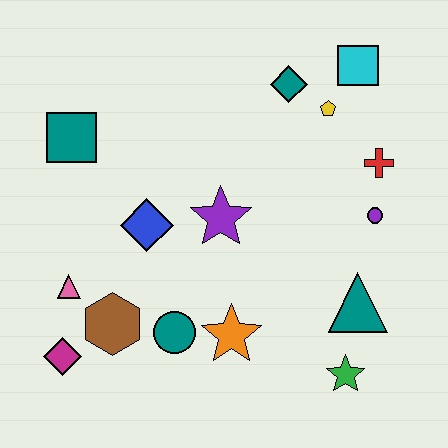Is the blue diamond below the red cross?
Yes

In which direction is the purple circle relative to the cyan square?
The purple circle is below the cyan square.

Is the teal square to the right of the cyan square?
No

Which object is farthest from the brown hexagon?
The cyan square is farthest from the brown hexagon.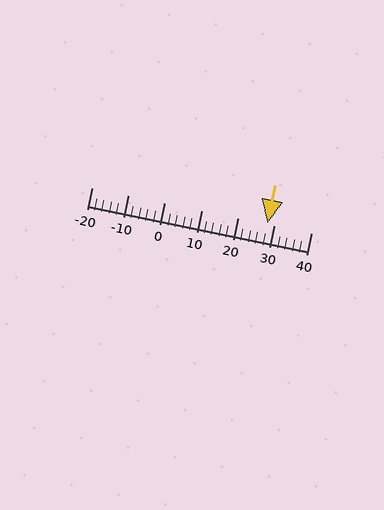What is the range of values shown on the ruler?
The ruler shows values from -20 to 40.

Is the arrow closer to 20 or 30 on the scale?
The arrow is closer to 30.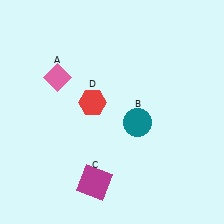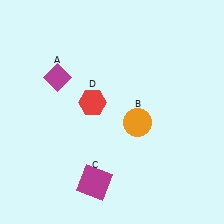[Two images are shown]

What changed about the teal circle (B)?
In Image 1, B is teal. In Image 2, it changed to orange.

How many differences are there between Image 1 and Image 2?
There are 2 differences between the two images.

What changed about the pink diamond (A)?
In Image 1, A is pink. In Image 2, it changed to magenta.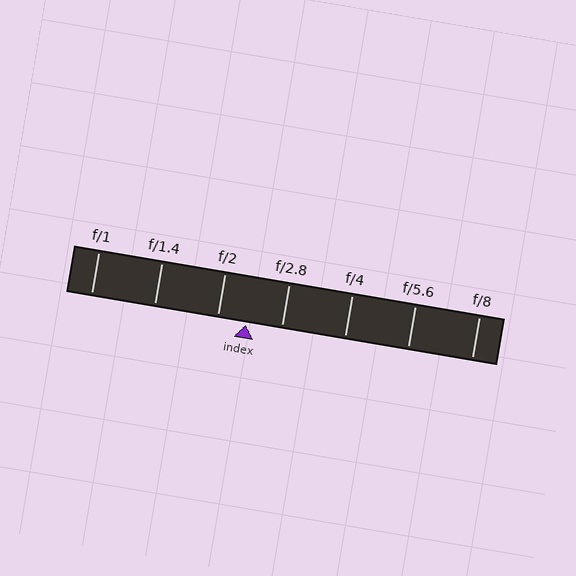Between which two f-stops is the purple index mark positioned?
The index mark is between f/2 and f/2.8.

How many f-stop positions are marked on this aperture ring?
There are 7 f-stop positions marked.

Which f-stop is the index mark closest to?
The index mark is closest to f/2.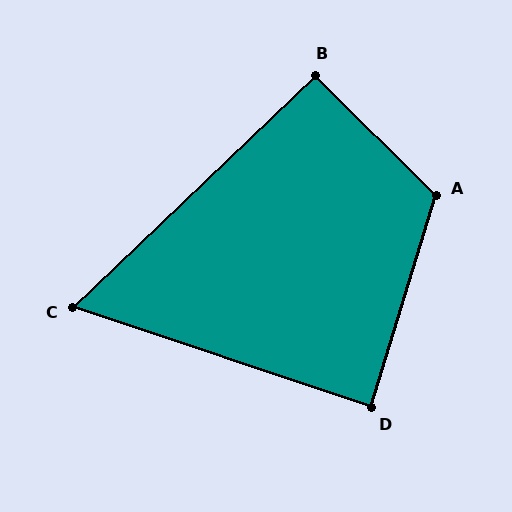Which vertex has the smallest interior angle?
C, at approximately 62 degrees.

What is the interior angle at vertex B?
Approximately 91 degrees (approximately right).